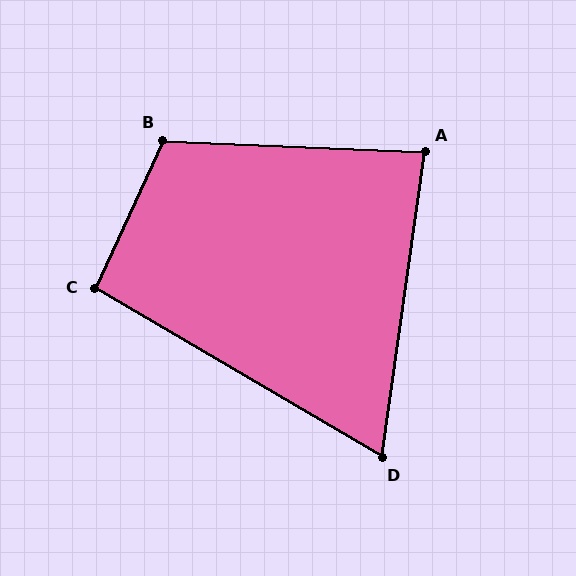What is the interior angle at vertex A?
Approximately 84 degrees (acute).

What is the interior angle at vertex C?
Approximately 96 degrees (obtuse).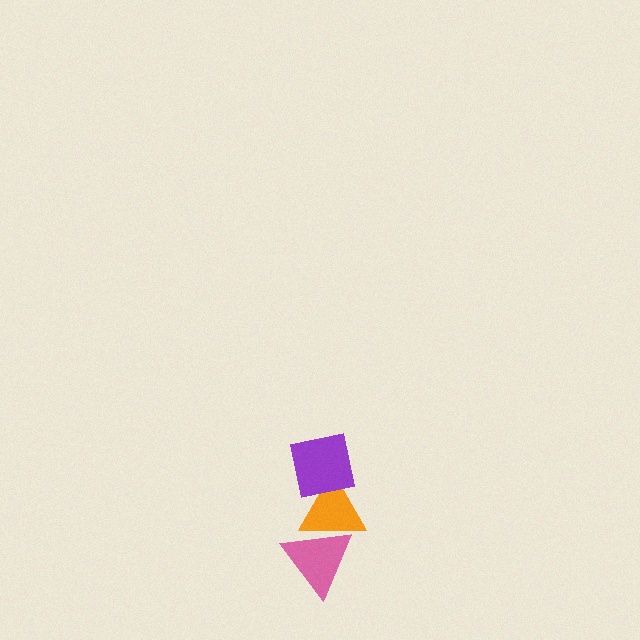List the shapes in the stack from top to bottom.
From top to bottom: the purple square, the orange triangle, the pink triangle.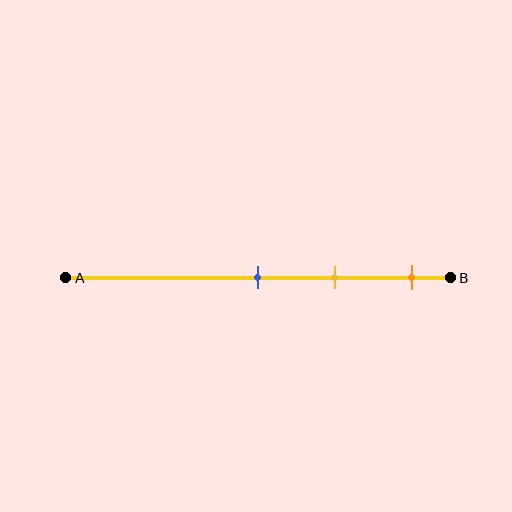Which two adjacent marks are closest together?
The blue and yellow marks are the closest adjacent pair.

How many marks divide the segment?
There are 3 marks dividing the segment.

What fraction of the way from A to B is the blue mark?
The blue mark is approximately 50% (0.5) of the way from A to B.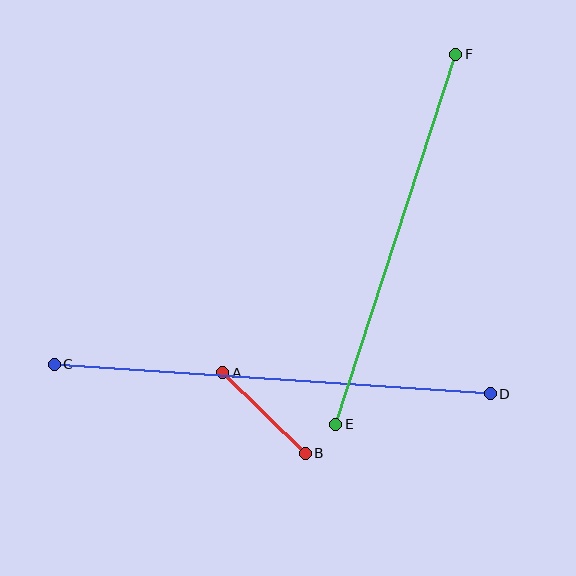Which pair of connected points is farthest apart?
Points C and D are farthest apart.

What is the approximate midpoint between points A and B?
The midpoint is at approximately (264, 413) pixels.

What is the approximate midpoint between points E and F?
The midpoint is at approximately (396, 239) pixels.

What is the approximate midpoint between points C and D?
The midpoint is at approximately (272, 379) pixels.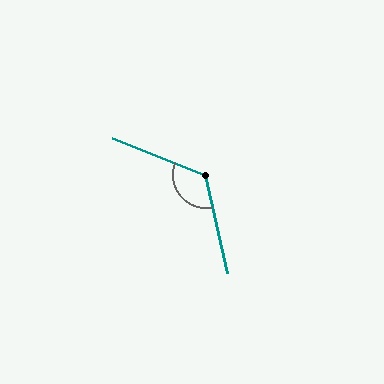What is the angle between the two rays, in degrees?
Approximately 124 degrees.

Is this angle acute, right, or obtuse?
It is obtuse.